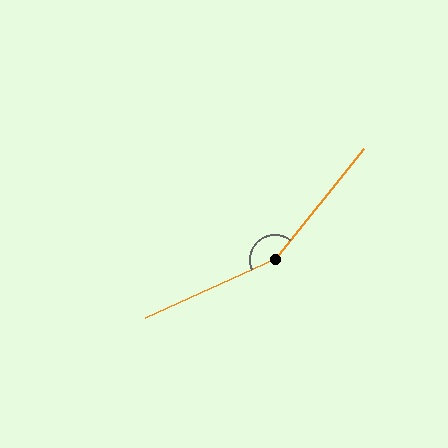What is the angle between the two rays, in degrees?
Approximately 153 degrees.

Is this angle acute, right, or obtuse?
It is obtuse.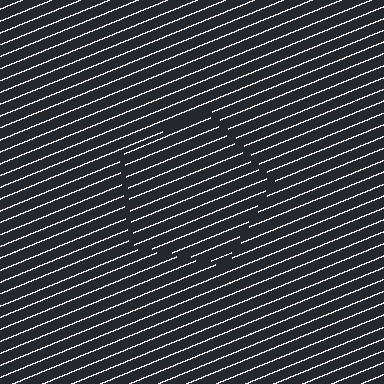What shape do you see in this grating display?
An illusory pentagon. The interior of the shape contains the same grating, shifted by half a period — the contour is defined by the phase discontinuity where line-ends from the inner and outer gratings abut.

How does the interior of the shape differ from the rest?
The interior of the shape contains the same grating, shifted by half a period — the contour is defined by the phase discontinuity where line-ends from the inner and outer gratings abut.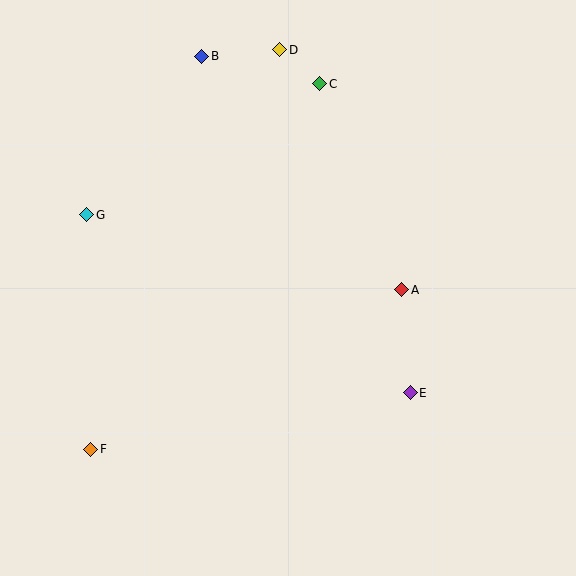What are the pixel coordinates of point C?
Point C is at (320, 84).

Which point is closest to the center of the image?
Point A at (402, 290) is closest to the center.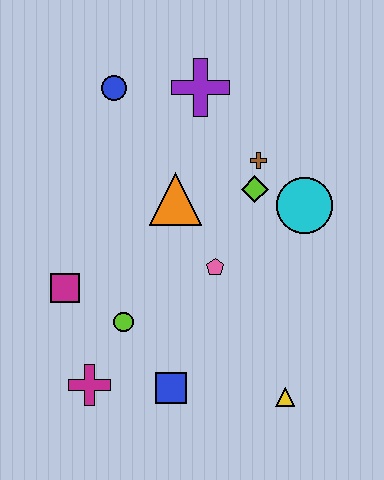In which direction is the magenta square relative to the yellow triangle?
The magenta square is to the left of the yellow triangle.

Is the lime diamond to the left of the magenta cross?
No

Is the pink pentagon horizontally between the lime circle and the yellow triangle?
Yes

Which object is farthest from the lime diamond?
The magenta cross is farthest from the lime diamond.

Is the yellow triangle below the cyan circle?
Yes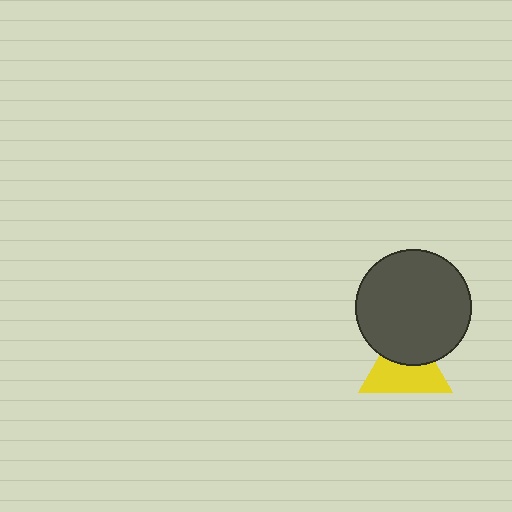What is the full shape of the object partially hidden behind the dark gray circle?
The partially hidden object is a yellow triangle.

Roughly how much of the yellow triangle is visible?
About half of it is visible (roughly 60%).